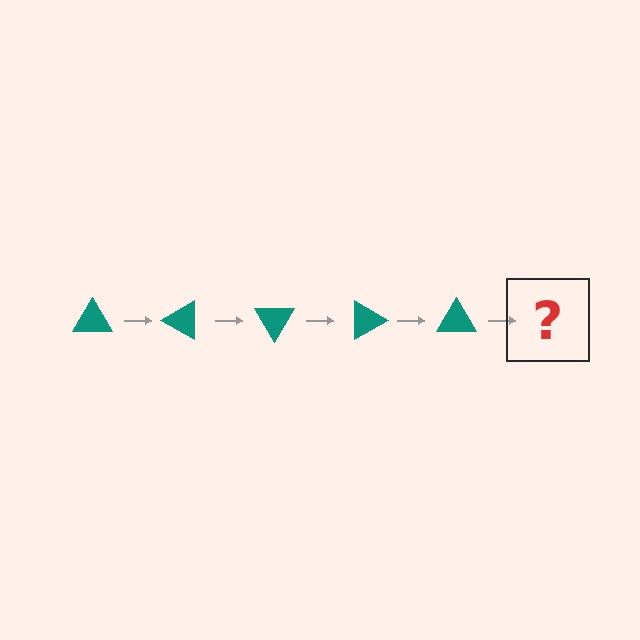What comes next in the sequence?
The next element should be a teal triangle rotated 150 degrees.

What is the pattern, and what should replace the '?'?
The pattern is that the triangle rotates 30 degrees each step. The '?' should be a teal triangle rotated 150 degrees.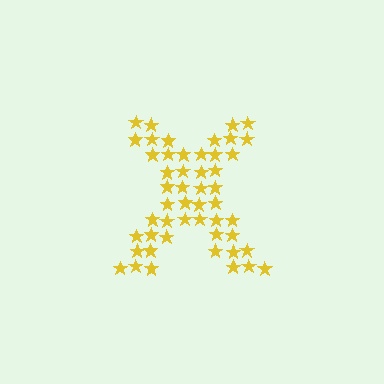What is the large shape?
The large shape is the letter X.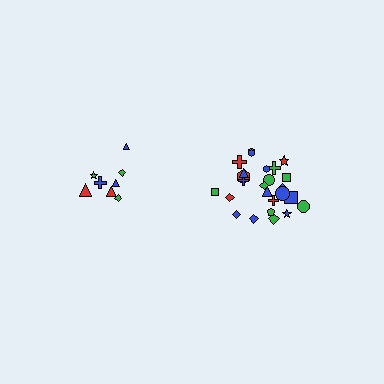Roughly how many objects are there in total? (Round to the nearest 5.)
Roughly 35 objects in total.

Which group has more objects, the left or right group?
The right group.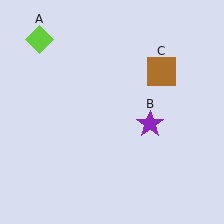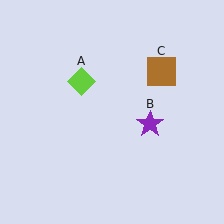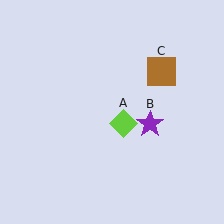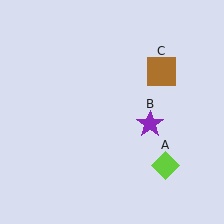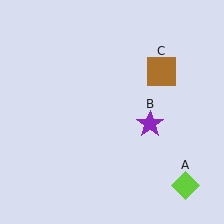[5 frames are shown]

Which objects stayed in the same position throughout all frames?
Purple star (object B) and brown square (object C) remained stationary.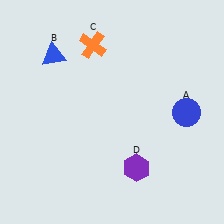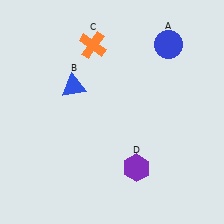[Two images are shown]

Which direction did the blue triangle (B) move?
The blue triangle (B) moved down.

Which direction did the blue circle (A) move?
The blue circle (A) moved up.